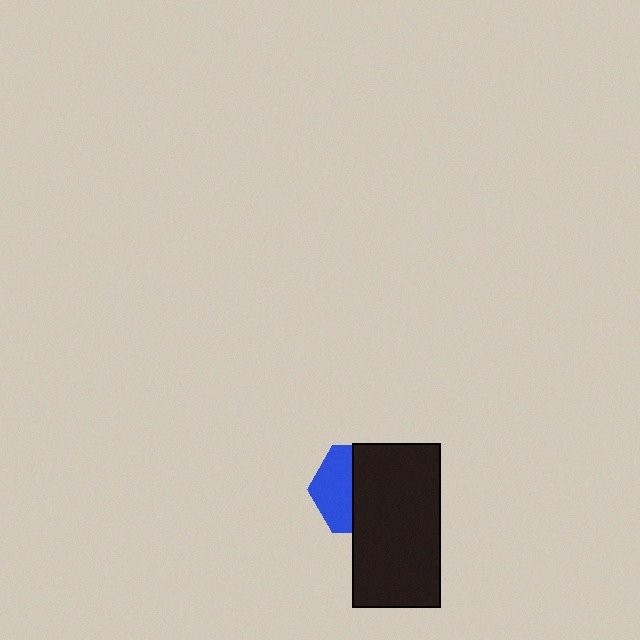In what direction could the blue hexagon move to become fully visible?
The blue hexagon could move left. That would shift it out from behind the black rectangle entirely.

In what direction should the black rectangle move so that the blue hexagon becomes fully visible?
The black rectangle should move right. That is the shortest direction to clear the overlap and leave the blue hexagon fully visible.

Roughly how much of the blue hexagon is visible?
A small part of it is visible (roughly 42%).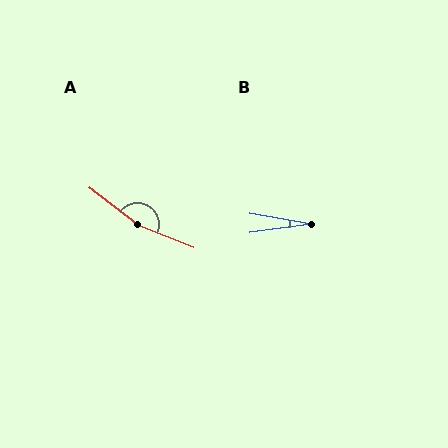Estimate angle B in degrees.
Approximately 18 degrees.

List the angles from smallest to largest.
B (18°), A (164°).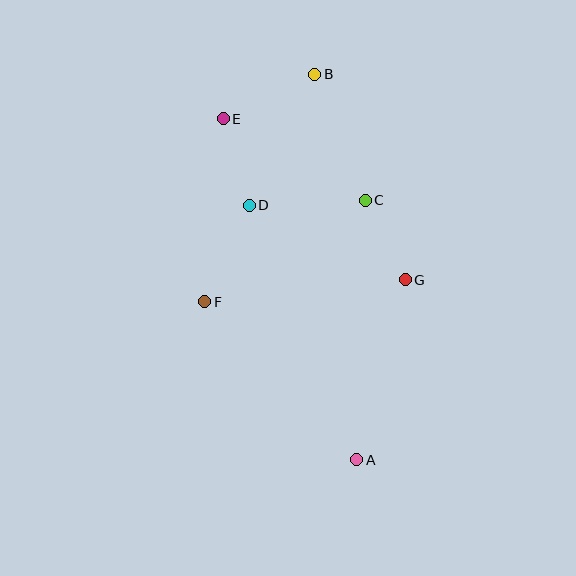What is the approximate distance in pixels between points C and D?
The distance between C and D is approximately 116 pixels.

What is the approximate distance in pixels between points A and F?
The distance between A and F is approximately 219 pixels.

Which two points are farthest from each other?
Points A and B are farthest from each other.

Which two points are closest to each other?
Points C and G are closest to each other.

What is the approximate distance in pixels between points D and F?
The distance between D and F is approximately 106 pixels.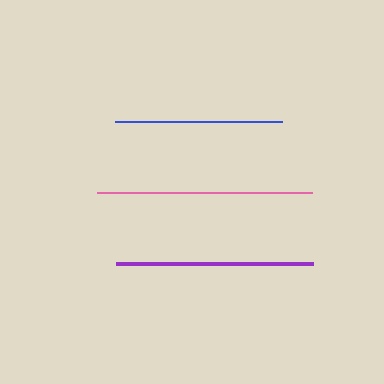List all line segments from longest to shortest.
From longest to shortest: pink, purple, blue.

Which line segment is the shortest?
The blue line is the shortest at approximately 167 pixels.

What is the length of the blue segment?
The blue segment is approximately 167 pixels long.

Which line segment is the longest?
The pink line is the longest at approximately 215 pixels.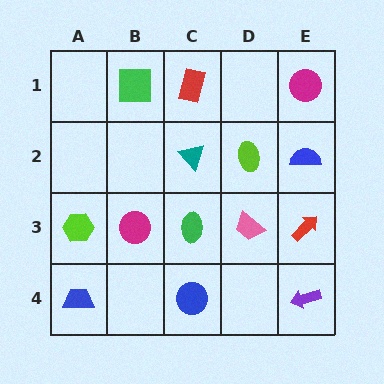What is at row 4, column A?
A blue trapezoid.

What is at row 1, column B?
A green square.